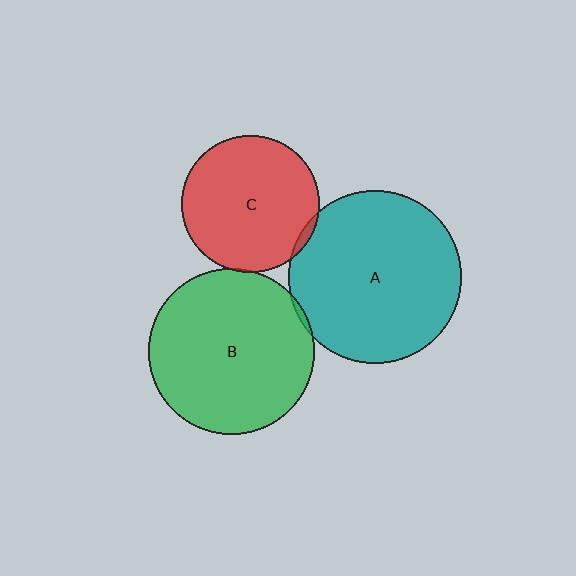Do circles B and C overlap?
Yes.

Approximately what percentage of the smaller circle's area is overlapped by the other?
Approximately 5%.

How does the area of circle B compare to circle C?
Approximately 1.5 times.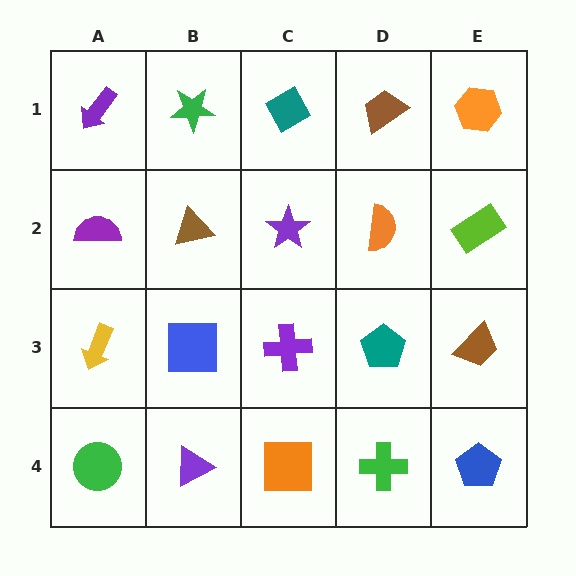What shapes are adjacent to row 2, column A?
A purple arrow (row 1, column A), a yellow arrow (row 3, column A), a brown triangle (row 2, column B).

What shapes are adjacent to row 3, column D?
An orange semicircle (row 2, column D), a green cross (row 4, column D), a purple cross (row 3, column C), a brown trapezoid (row 3, column E).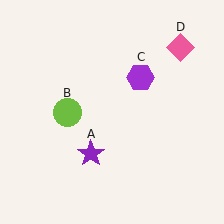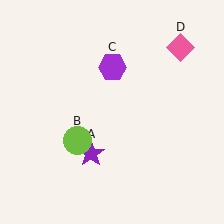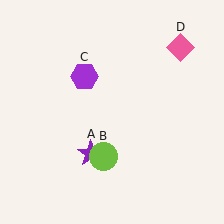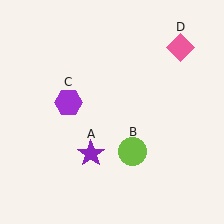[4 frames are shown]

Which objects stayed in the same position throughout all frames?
Purple star (object A) and pink diamond (object D) remained stationary.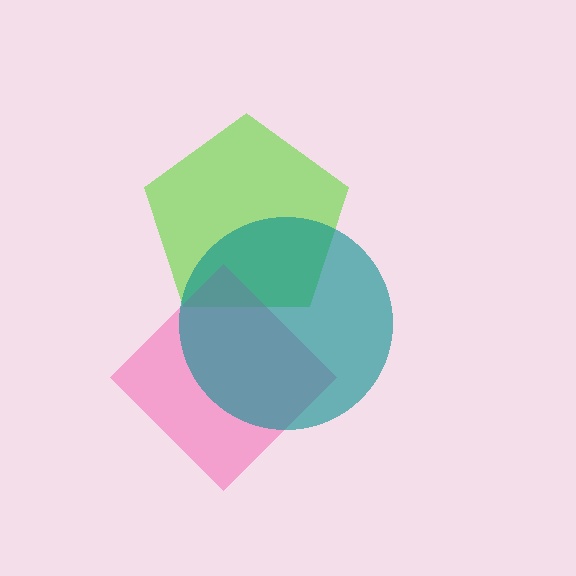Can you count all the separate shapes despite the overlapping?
Yes, there are 3 separate shapes.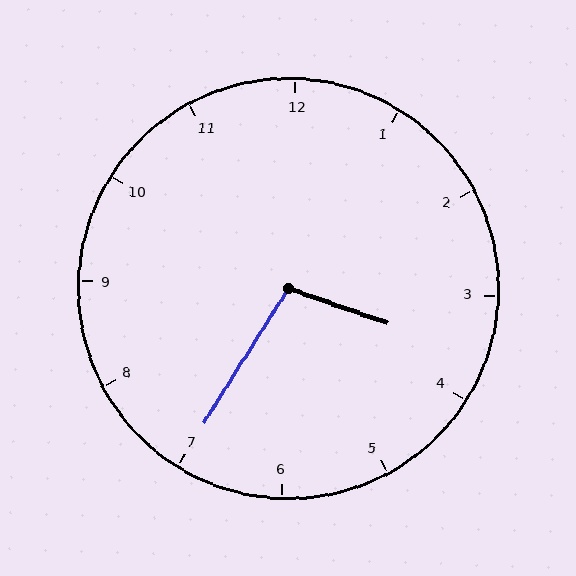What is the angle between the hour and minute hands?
Approximately 102 degrees.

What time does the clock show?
3:35.